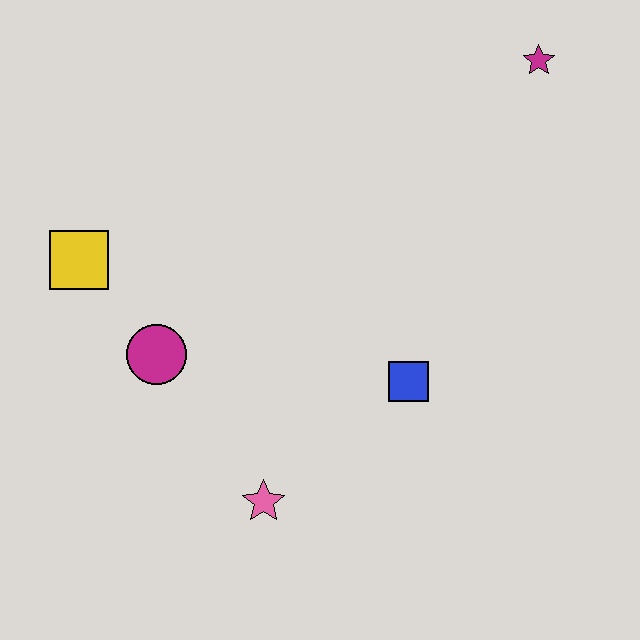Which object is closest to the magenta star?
The blue square is closest to the magenta star.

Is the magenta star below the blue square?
No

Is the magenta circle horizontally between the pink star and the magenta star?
No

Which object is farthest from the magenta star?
The pink star is farthest from the magenta star.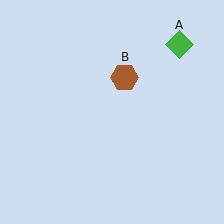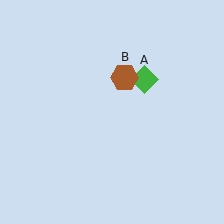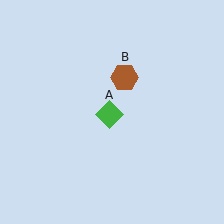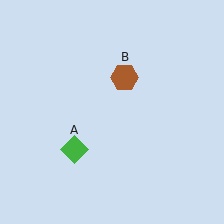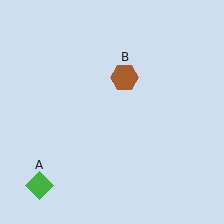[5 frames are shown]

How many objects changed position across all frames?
1 object changed position: green diamond (object A).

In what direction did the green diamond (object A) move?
The green diamond (object A) moved down and to the left.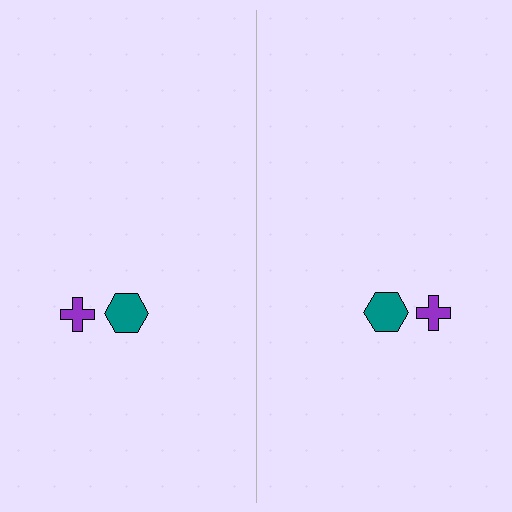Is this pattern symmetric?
Yes, this pattern has bilateral (reflection) symmetry.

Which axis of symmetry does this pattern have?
The pattern has a vertical axis of symmetry running through the center of the image.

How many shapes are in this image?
There are 4 shapes in this image.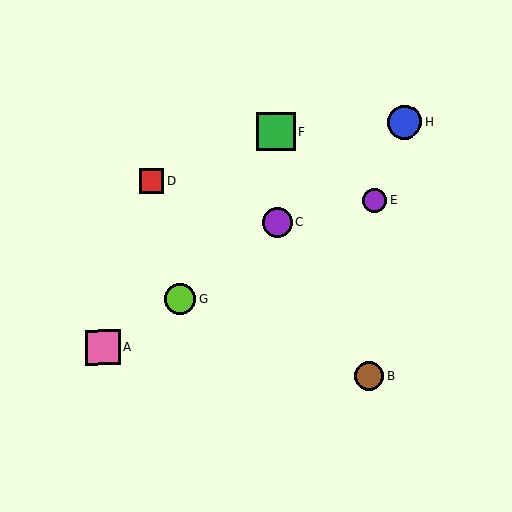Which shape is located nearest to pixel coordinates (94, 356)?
The pink square (labeled A) at (103, 348) is nearest to that location.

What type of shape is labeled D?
Shape D is a red square.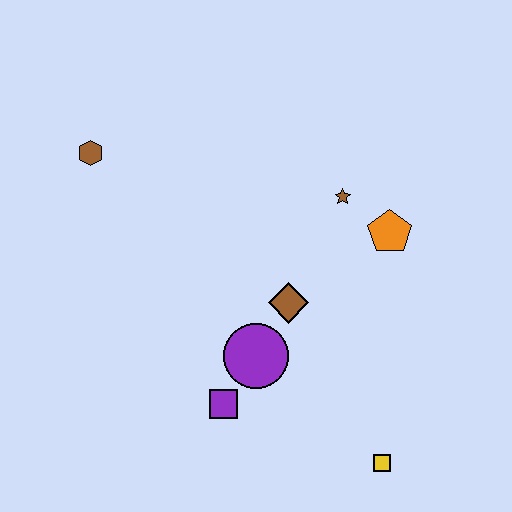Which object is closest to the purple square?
The purple circle is closest to the purple square.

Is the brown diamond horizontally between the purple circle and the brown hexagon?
No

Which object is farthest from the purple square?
The brown hexagon is farthest from the purple square.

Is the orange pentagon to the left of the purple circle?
No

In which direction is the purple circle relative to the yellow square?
The purple circle is to the left of the yellow square.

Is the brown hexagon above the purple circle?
Yes